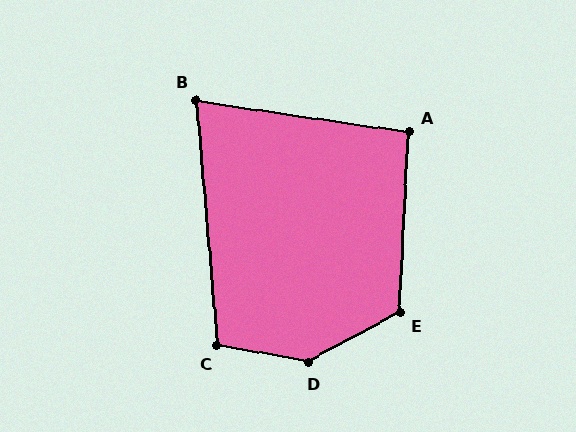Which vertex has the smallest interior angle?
B, at approximately 77 degrees.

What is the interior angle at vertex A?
Approximately 95 degrees (obtuse).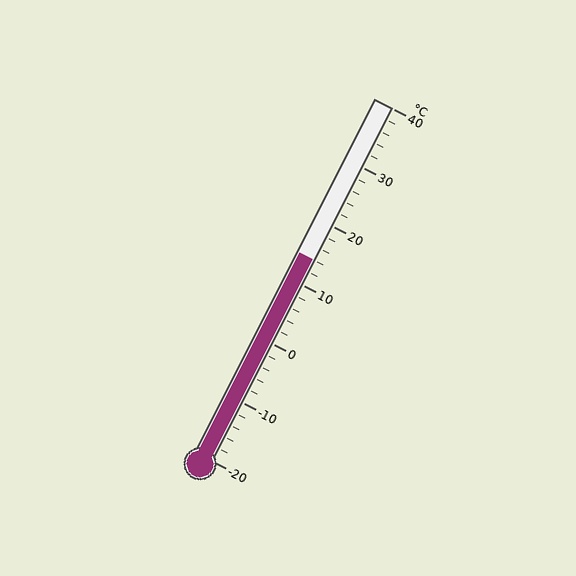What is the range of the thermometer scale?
The thermometer scale ranges from -20°C to 40°C.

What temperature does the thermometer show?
The thermometer shows approximately 14°C.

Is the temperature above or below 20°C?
The temperature is below 20°C.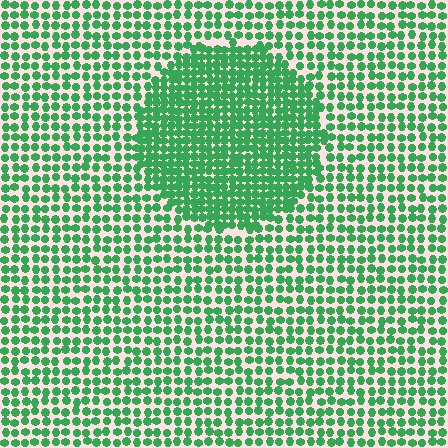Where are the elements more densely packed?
The elements are more densely packed inside the circle boundary.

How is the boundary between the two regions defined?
The boundary is defined by a change in element density (approximately 1.8x ratio). All elements are the same color, size, and shape.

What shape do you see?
I see a circle.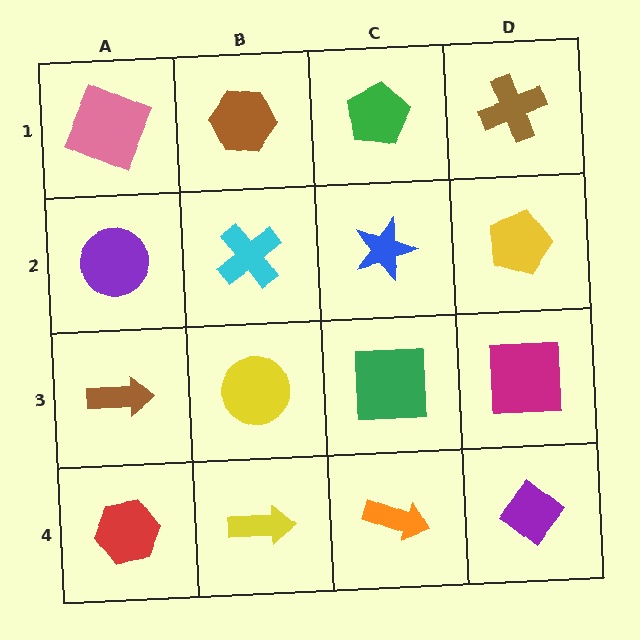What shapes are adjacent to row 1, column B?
A cyan cross (row 2, column B), a pink square (row 1, column A), a green pentagon (row 1, column C).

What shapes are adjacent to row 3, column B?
A cyan cross (row 2, column B), a yellow arrow (row 4, column B), a brown arrow (row 3, column A), a green square (row 3, column C).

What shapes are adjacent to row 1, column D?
A yellow pentagon (row 2, column D), a green pentagon (row 1, column C).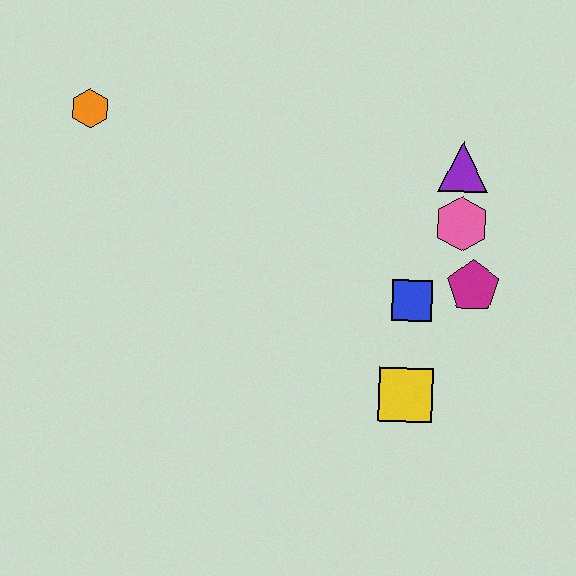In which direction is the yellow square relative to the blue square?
The yellow square is below the blue square.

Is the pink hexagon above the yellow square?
Yes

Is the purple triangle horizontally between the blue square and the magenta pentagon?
Yes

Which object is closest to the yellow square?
The blue square is closest to the yellow square.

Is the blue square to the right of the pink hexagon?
No